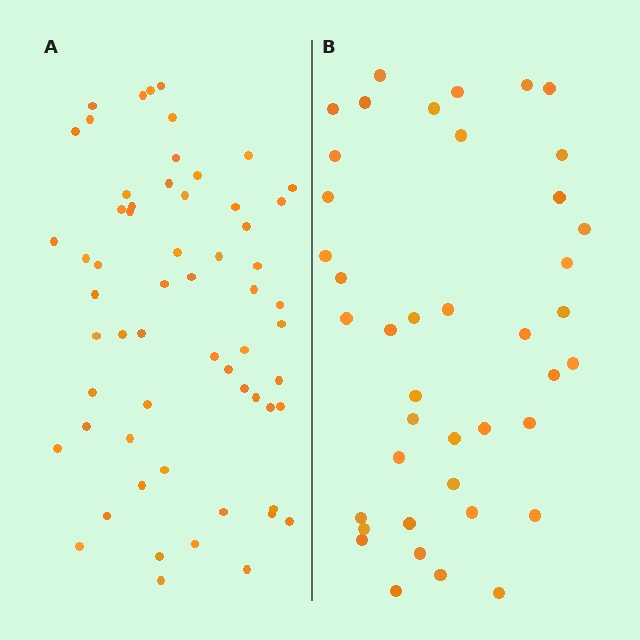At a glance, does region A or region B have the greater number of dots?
Region A (the left region) has more dots.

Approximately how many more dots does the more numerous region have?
Region A has approximately 20 more dots than region B.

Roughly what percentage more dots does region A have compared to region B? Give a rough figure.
About 45% more.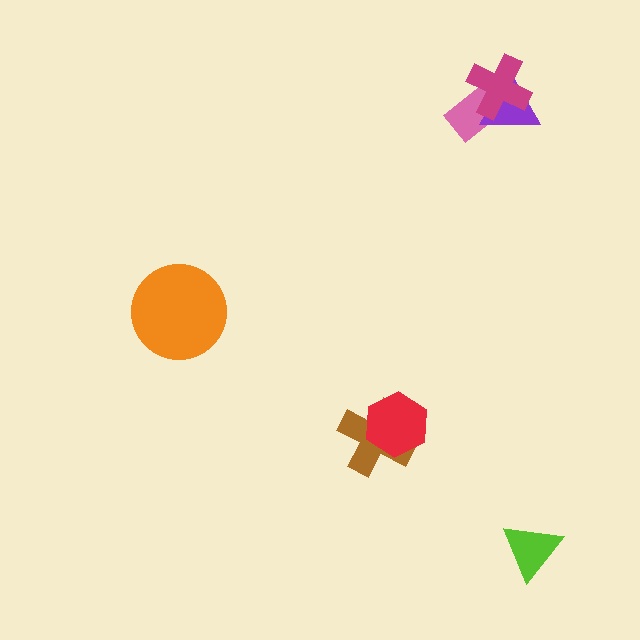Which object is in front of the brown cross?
The red hexagon is in front of the brown cross.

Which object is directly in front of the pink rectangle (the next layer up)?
The purple triangle is directly in front of the pink rectangle.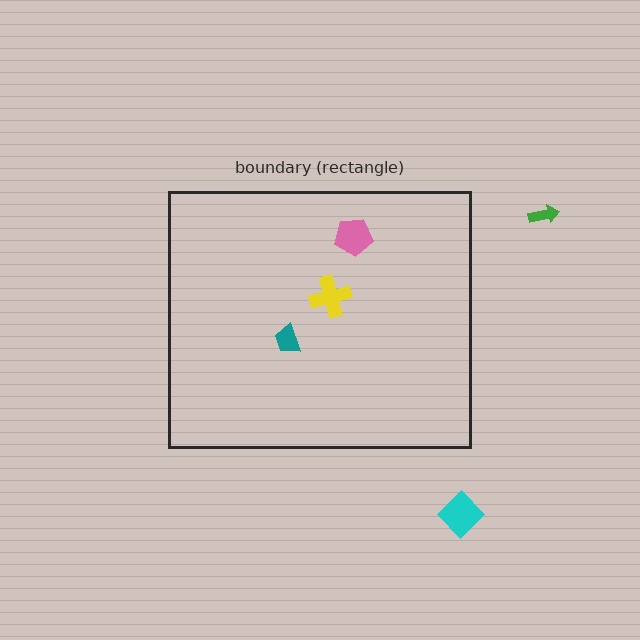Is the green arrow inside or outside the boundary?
Outside.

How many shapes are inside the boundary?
3 inside, 2 outside.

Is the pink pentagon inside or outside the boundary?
Inside.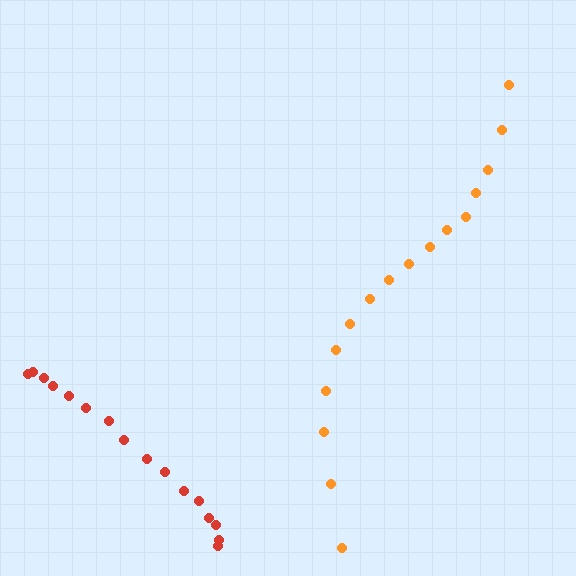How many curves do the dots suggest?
There are 2 distinct paths.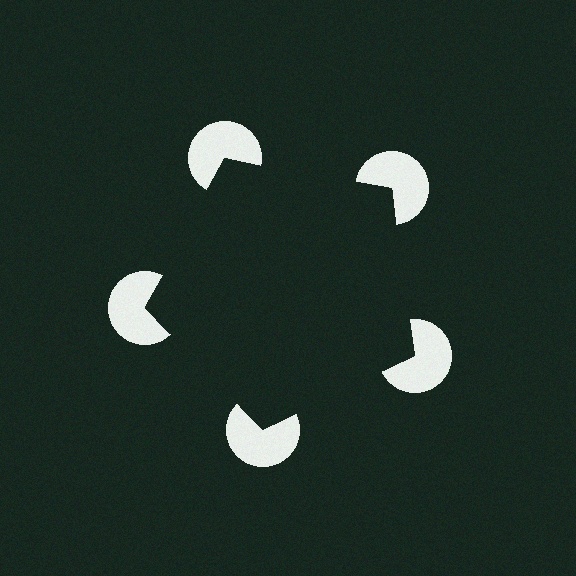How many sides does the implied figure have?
5 sides.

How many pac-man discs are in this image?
There are 5 — one at each vertex of the illusory pentagon.